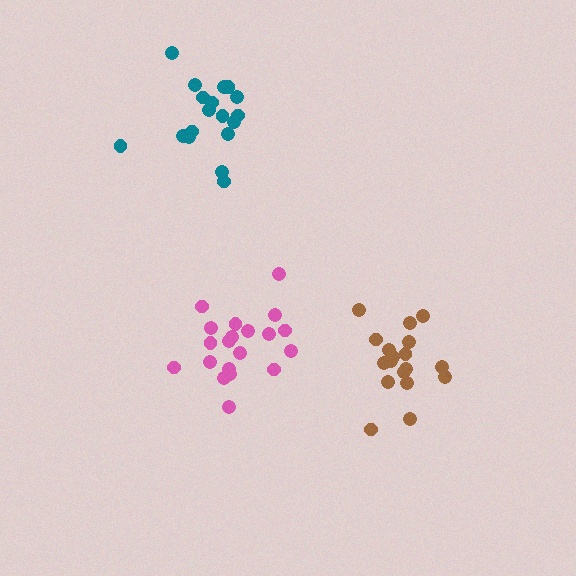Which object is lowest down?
The brown cluster is bottommost.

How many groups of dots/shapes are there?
There are 3 groups.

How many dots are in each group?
Group 1: 18 dots, Group 2: 20 dots, Group 3: 18 dots (56 total).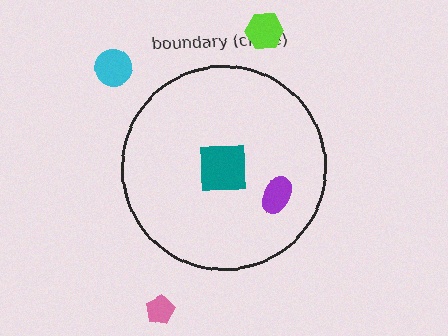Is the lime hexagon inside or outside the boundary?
Outside.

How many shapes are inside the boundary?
2 inside, 3 outside.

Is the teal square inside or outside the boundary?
Inside.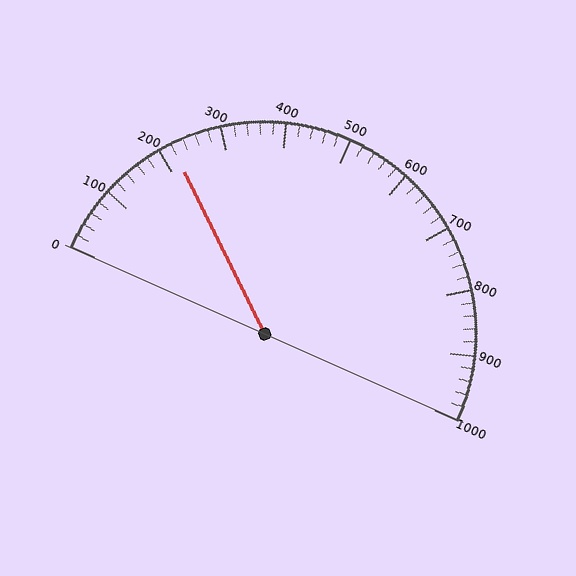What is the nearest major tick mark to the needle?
The nearest major tick mark is 200.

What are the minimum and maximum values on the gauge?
The gauge ranges from 0 to 1000.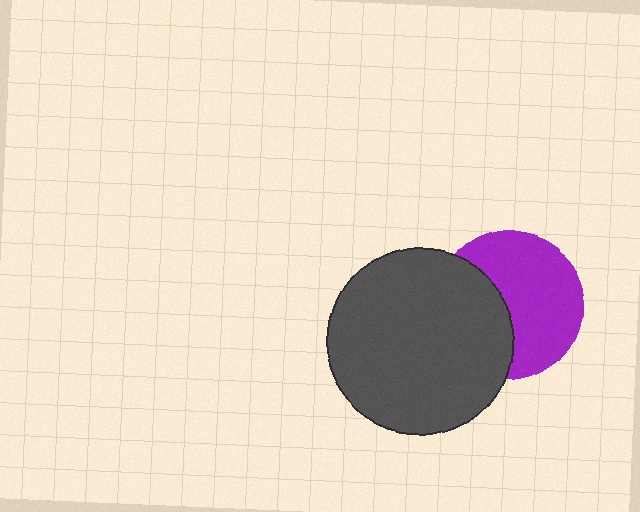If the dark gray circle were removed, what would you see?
You would see the complete purple circle.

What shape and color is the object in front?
The object in front is a dark gray circle.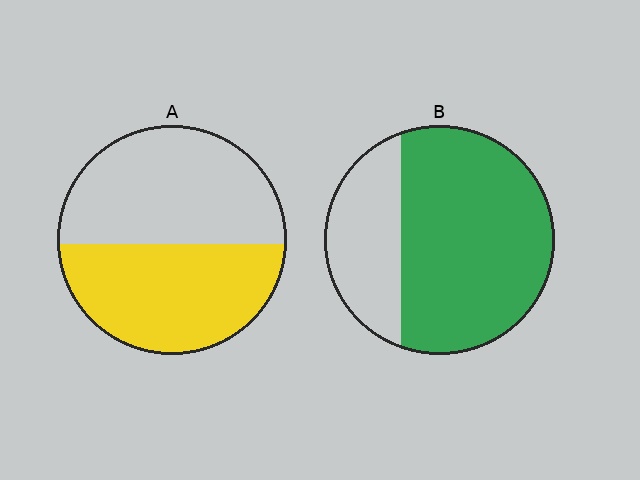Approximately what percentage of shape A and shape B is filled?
A is approximately 50% and B is approximately 70%.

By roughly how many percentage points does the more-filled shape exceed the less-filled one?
By roughly 25 percentage points (B over A).